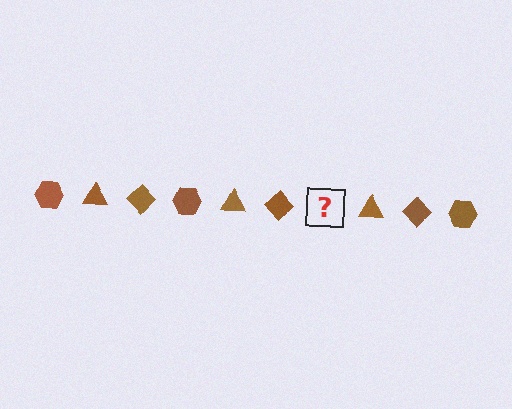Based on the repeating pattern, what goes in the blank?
The blank should be a brown hexagon.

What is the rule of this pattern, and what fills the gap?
The rule is that the pattern cycles through hexagon, triangle, diamond shapes in brown. The gap should be filled with a brown hexagon.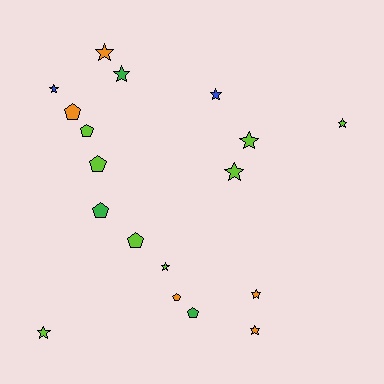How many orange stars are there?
There are 3 orange stars.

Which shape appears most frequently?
Star, with 11 objects.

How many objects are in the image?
There are 18 objects.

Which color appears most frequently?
Lime, with 8 objects.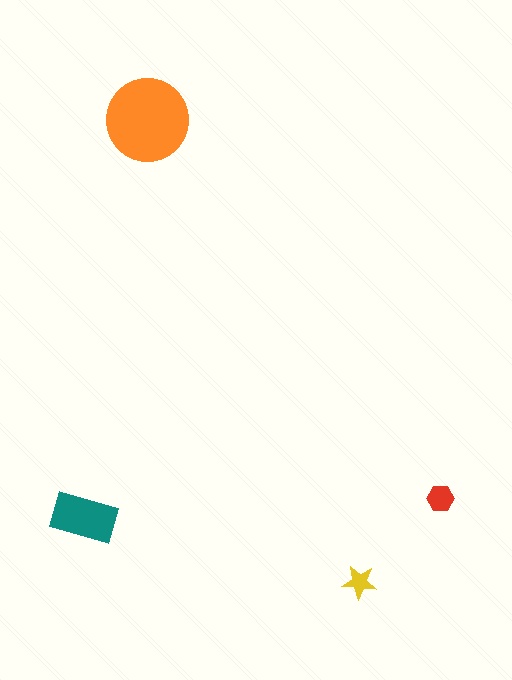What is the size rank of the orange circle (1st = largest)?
1st.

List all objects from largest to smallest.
The orange circle, the teal rectangle, the red hexagon, the yellow star.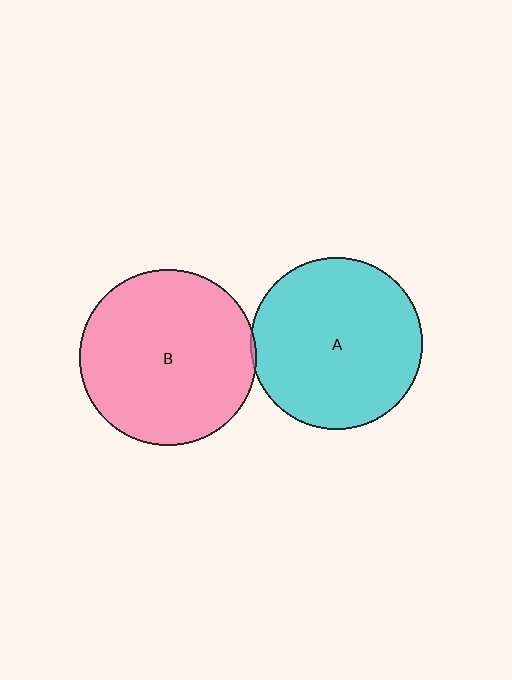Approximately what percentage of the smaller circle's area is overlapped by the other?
Approximately 5%.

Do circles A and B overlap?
Yes.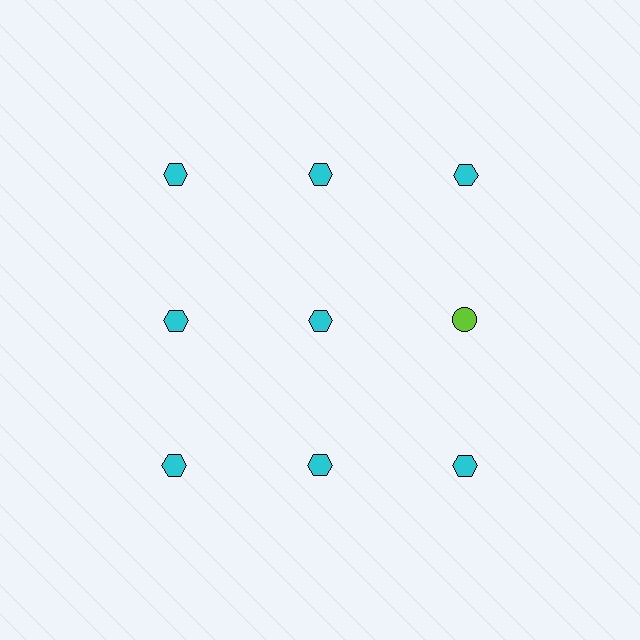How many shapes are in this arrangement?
There are 9 shapes arranged in a grid pattern.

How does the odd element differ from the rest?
It differs in both color (lime instead of cyan) and shape (circle instead of hexagon).